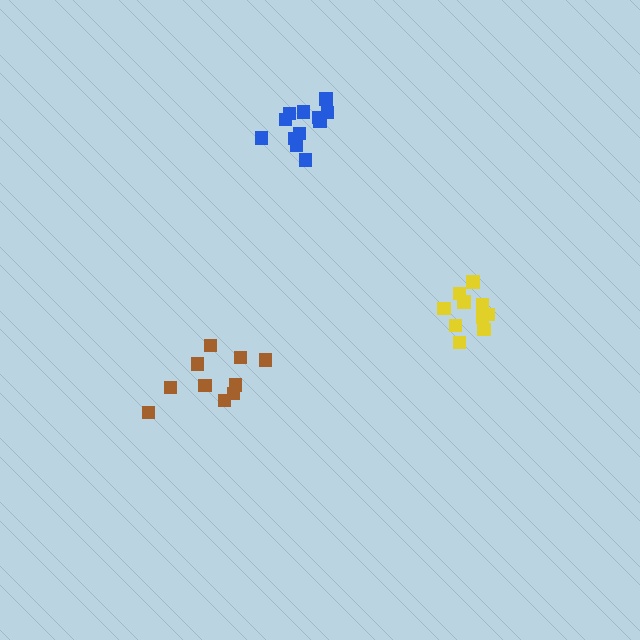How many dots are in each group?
Group 1: 12 dots, Group 2: 11 dots, Group 3: 10 dots (33 total).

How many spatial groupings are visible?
There are 3 spatial groupings.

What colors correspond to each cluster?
The clusters are colored: blue, yellow, brown.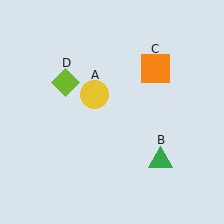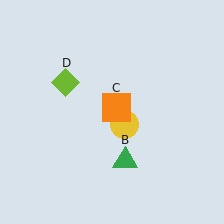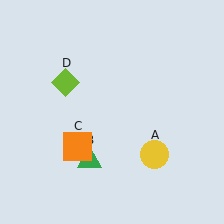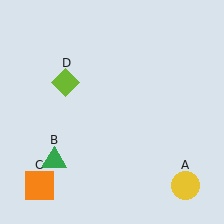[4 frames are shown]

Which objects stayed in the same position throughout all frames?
Lime diamond (object D) remained stationary.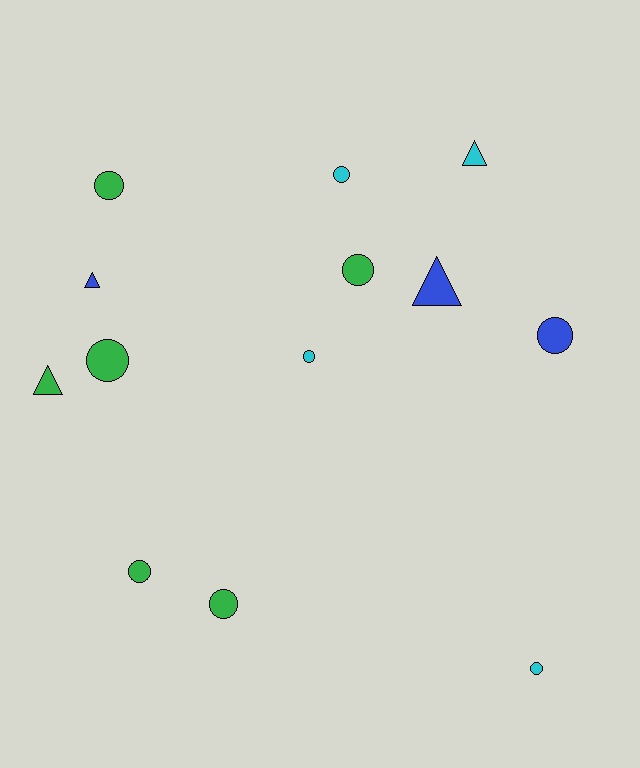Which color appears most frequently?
Green, with 6 objects.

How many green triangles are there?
There is 1 green triangle.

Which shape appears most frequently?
Circle, with 9 objects.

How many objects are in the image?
There are 13 objects.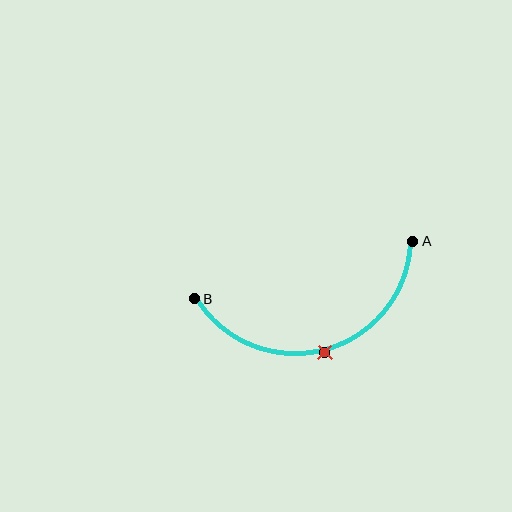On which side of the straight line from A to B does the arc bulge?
The arc bulges below the straight line connecting A and B.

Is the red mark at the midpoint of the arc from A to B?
Yes. The red mark lies on the arc at equal arc-length from both A and B — it is the arc midpoint.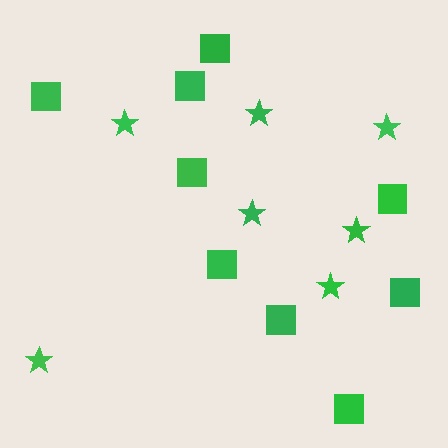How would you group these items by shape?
There are 2 groups: one group of stars (7) and one group of squares (9).